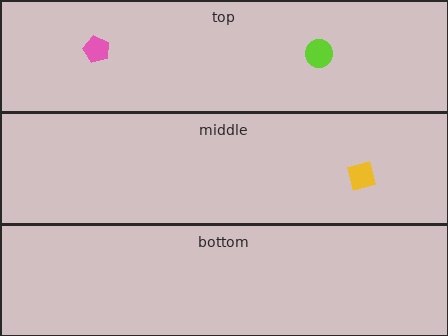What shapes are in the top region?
The lime circle, the pink pentagon.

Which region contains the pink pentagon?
The top region.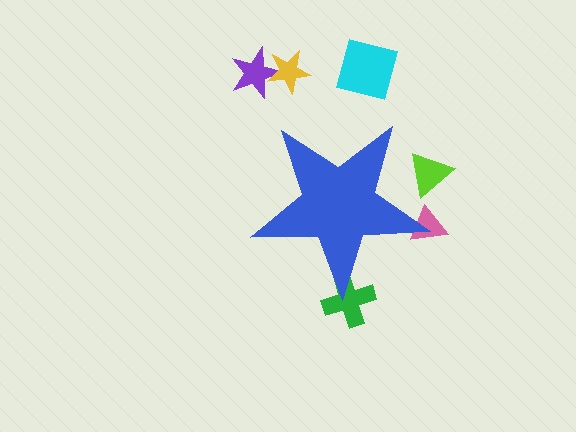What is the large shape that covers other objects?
A blue star.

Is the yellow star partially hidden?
No, the yellow star is fully visible.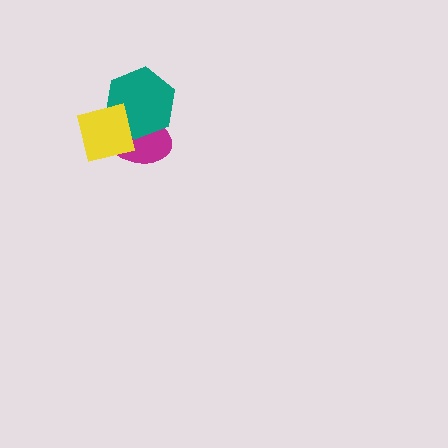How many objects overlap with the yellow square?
2 objects overlap with the yellow square.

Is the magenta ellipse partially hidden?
Yes, it is partially covered by another shape.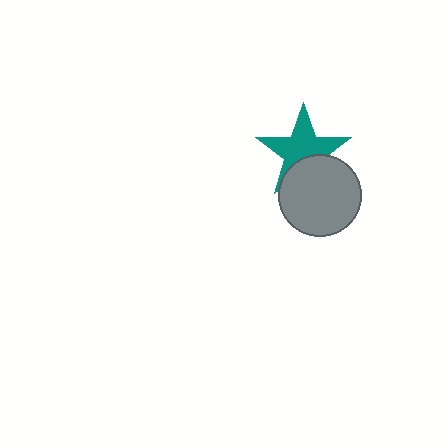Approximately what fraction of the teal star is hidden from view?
Roughly 33% of the teal star is hidden behind the gray circle.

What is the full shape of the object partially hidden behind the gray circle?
The partially hidden object is a teal star.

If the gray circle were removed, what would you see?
You would see the complete teal star.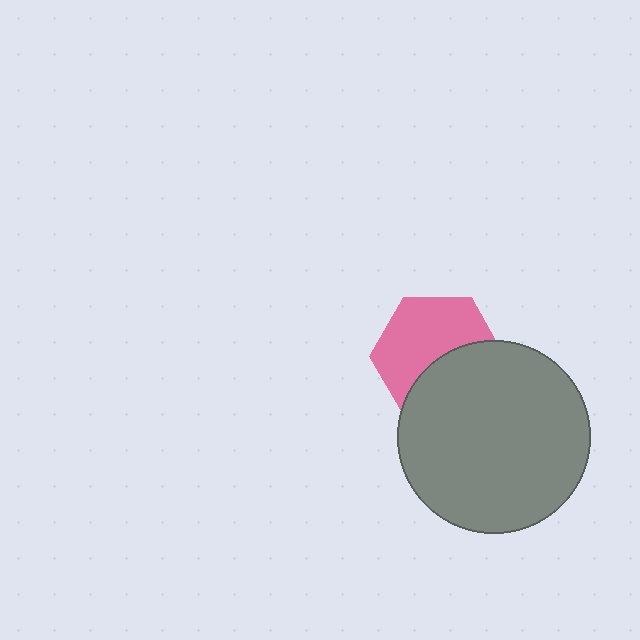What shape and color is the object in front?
The object in front is a gray circle.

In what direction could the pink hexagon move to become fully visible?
The pink hexagon could move up. That would shift it out from behind the gray circle entirely.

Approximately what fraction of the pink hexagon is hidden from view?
Roughly 42% of the pink hexagon is hidden behind the gray circle.